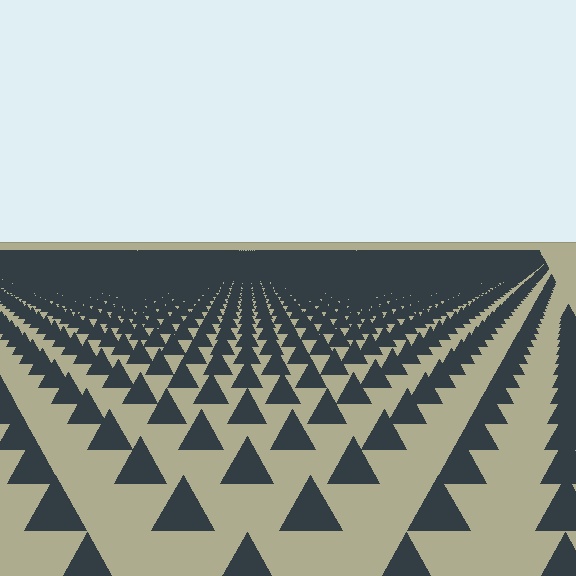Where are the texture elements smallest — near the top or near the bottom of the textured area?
Near the top.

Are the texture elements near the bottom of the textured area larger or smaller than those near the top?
Larger. Near the bottom, elements are closer to the viewer and appear at a bigger on-screen size.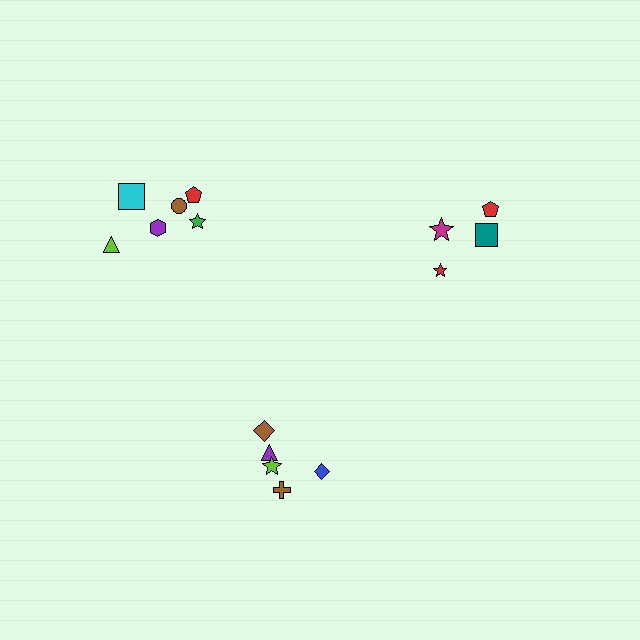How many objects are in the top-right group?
There are 4 objects.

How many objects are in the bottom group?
There are 5 objects.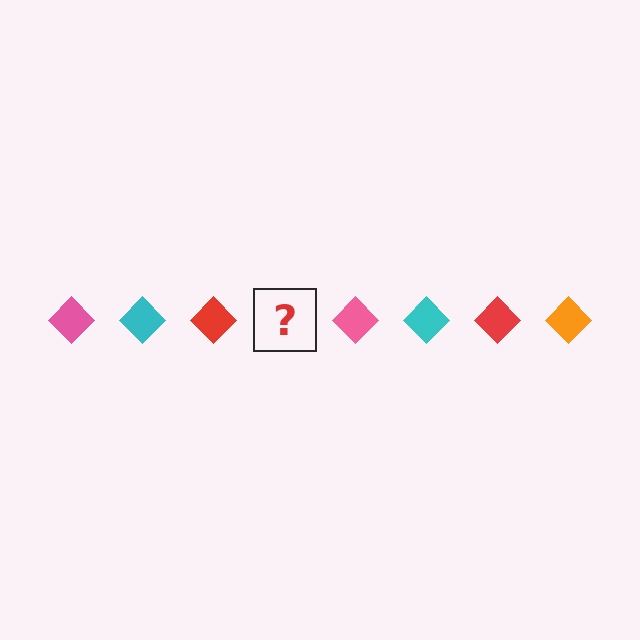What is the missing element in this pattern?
The missing element is an orange diamond.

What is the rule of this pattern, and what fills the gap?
The rule is that the pattern cycles through pink, cyan, red, orange diamonds. The gap should be filled with an orange diamond.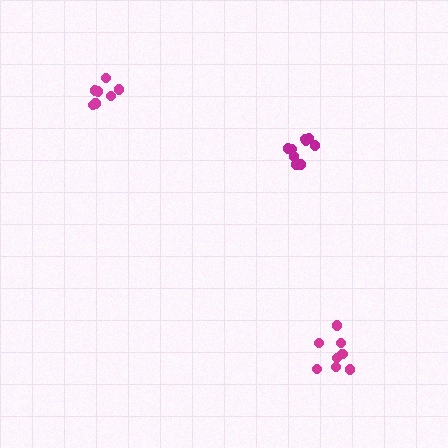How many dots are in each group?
Group 1: 7 dots, Group 2: 8 dots, Group 3: 9 dots (24 total).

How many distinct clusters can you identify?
There are 3 distinct clusters.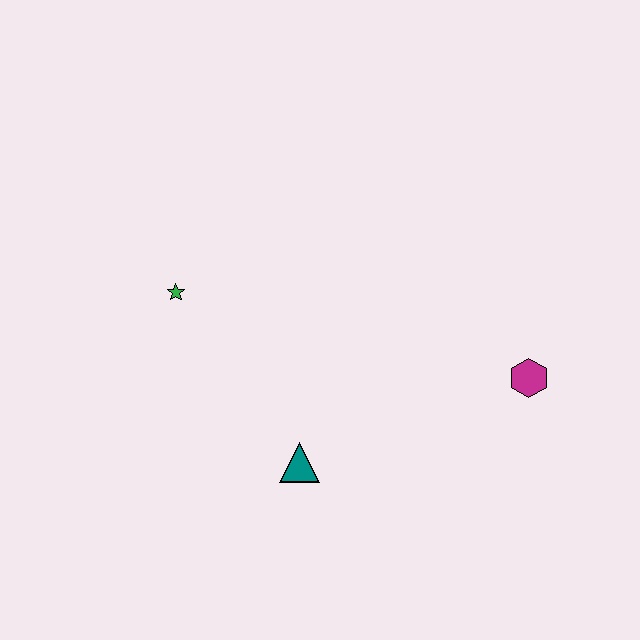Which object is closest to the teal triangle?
The green star is closest to the teal triangle.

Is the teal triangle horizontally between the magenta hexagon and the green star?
Yes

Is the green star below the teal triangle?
No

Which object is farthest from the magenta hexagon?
The green star is farthest from the magenta hexagon.